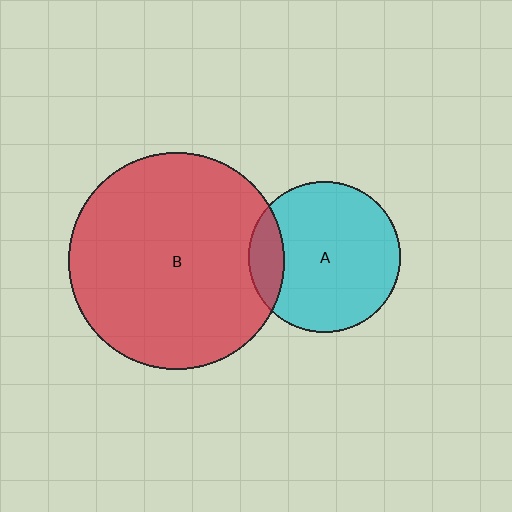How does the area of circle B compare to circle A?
Approximately 2.0 times.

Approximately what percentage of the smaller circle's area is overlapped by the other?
Approximately 15%.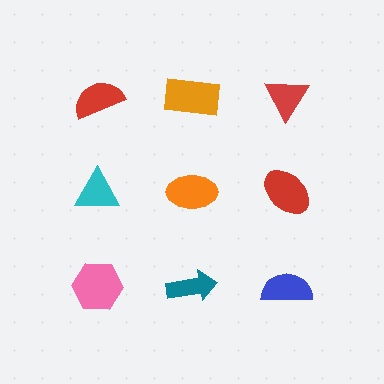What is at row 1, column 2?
An orange rectangle.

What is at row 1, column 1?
A red semicircle.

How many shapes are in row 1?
3 shapes.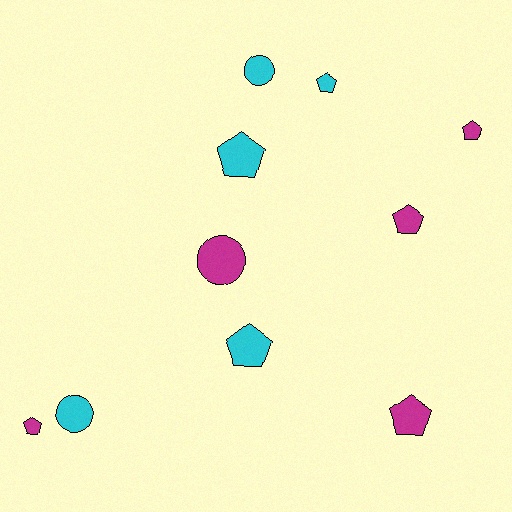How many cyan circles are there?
There are 2 cyan circles.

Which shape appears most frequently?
Pentagon, with 7 objects.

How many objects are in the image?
There are 10 objects.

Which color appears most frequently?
Cyan, with 5 objects.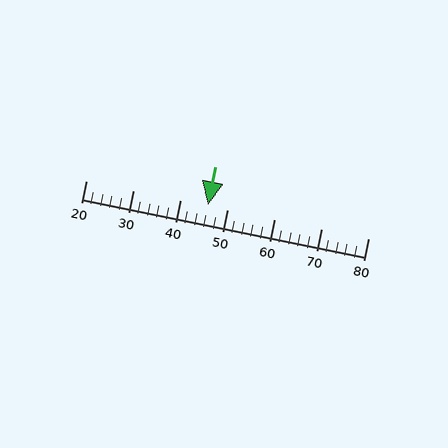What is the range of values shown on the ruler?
The ruler shows values from 20 to 80.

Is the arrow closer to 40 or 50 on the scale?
The arrow is closer to 50.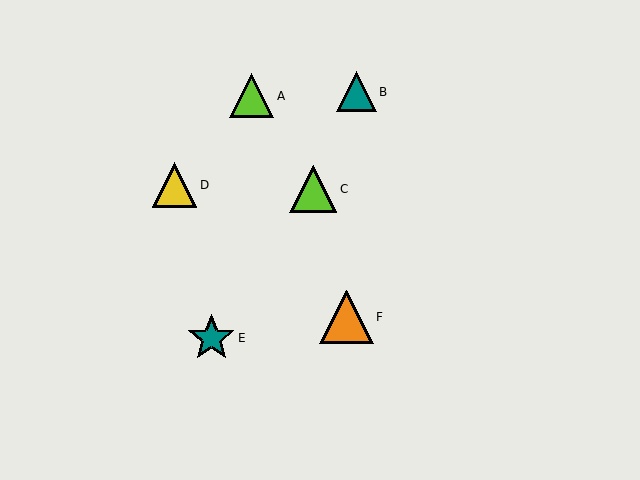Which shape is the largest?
The orange triangle (labeled F) is the largest.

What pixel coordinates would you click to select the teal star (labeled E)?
Click at (211, 338) to select the teal star E.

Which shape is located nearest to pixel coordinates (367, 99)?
The teal triangle (labeled B) at (356, 92) is nearest to that location.